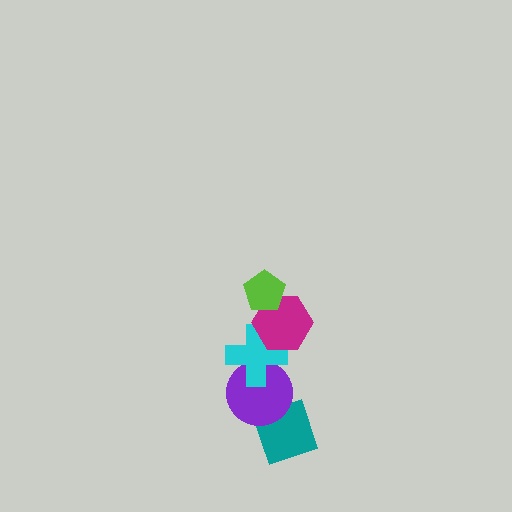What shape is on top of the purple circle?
The cyan cross is on top of the purple circle.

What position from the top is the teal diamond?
The teal diamond is 5th from the top.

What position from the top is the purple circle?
The purple circle is 4th from the top.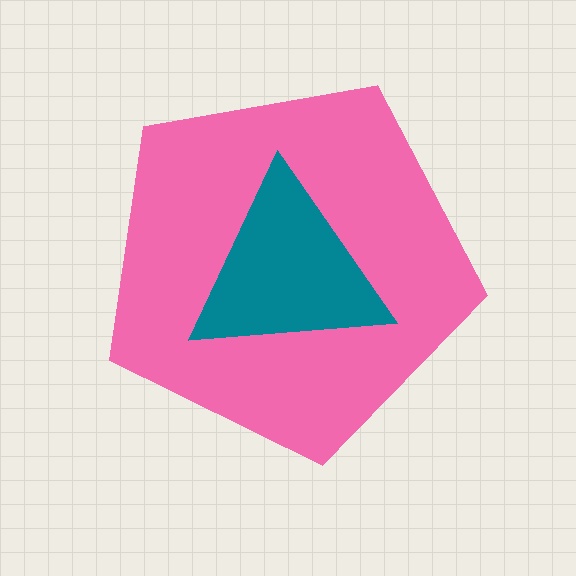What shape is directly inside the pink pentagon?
The teal triangle.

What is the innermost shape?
The teal triangle.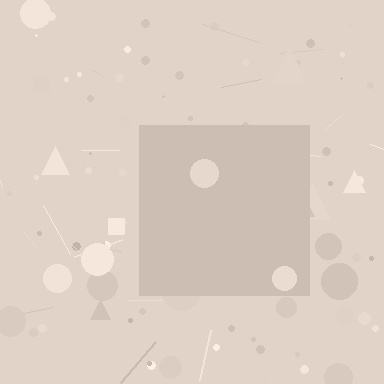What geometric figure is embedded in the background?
A square is embedded in the background.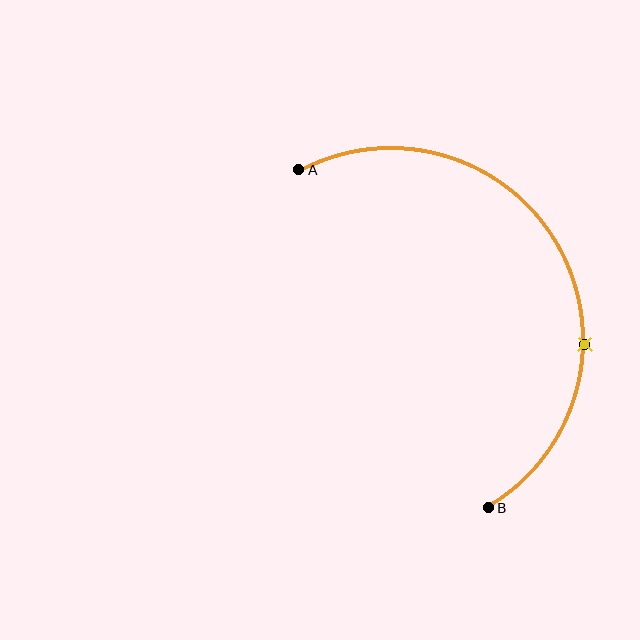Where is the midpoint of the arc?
The arc midpoint is the point on the curve farthest from the straight line joining A and B. It sits to the right of that line.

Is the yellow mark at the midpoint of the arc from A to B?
No. The yellow mark lies on the arc but is closer to endpoint B. The arc midpoint would be at the point on the curve equidistant along the arc from both A and B.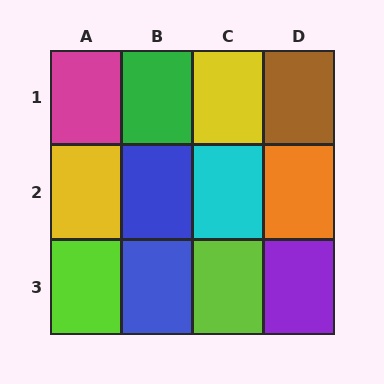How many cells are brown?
1 cell is brown.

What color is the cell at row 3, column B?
Blue.